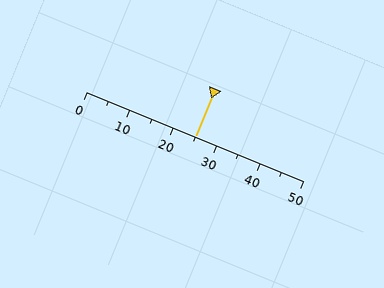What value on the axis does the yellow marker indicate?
The marker indicates approximately 25.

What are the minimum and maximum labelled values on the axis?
The axis runs from 0 to 50.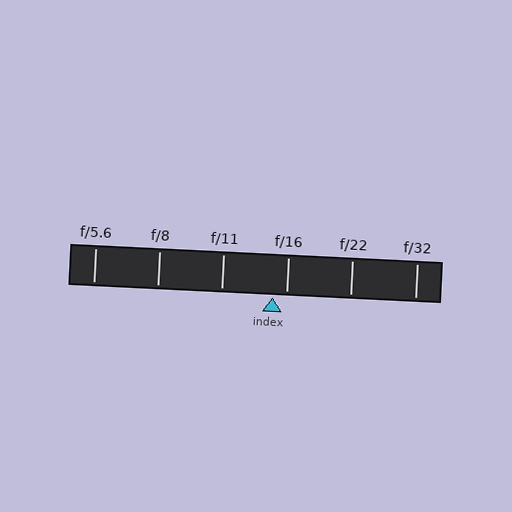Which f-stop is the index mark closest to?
The index mark is closest to f/16.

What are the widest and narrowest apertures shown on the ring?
The widest aperture shown is f/5.6 and the narrowest is f/32.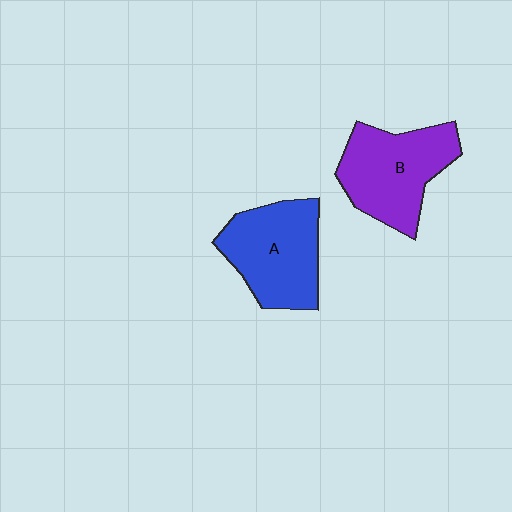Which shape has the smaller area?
Shape A (blue).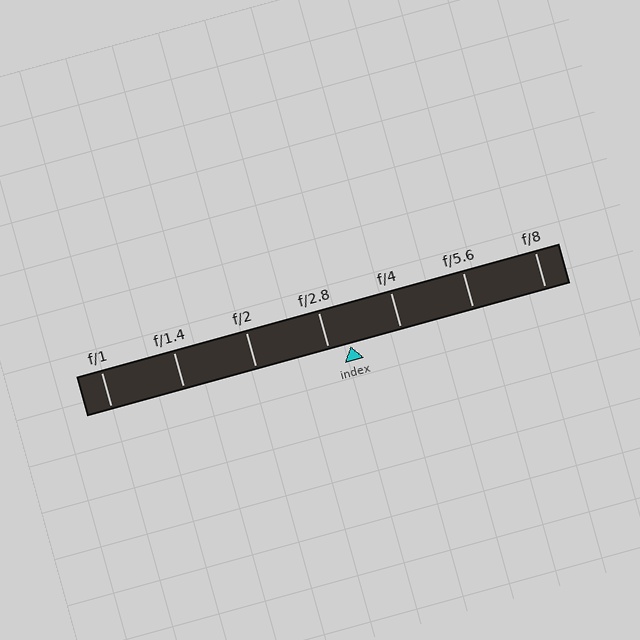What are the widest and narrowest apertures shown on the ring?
The widest aperture shown is f/1 and the narrowest is f/8.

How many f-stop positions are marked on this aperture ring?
There are 7 f-stop positions marked.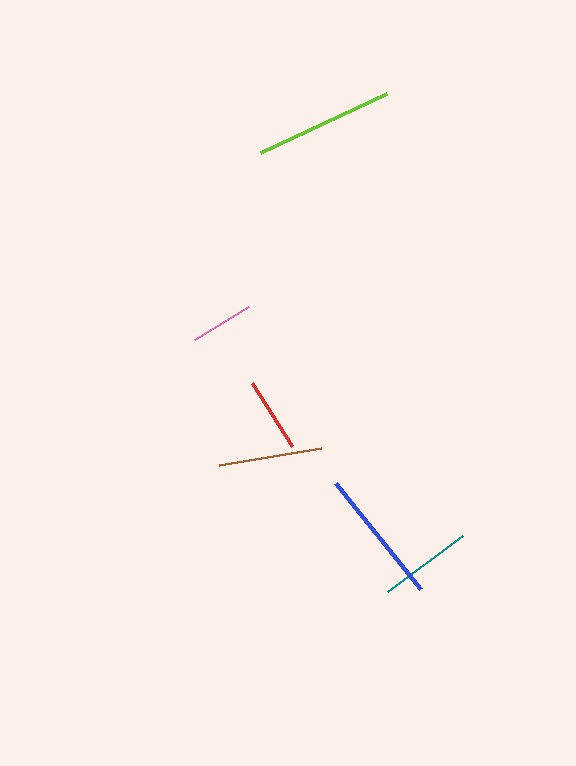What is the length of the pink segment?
The pink segment is approximately 63 pixels long.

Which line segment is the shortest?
The pink line is the shortest at approximately 63 pixels.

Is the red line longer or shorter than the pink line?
The red line is longer than the pink line.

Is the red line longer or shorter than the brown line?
The brown line is longer than the red line.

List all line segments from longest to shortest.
From longest to shortest: lime, blue, brown, teal, red, pink.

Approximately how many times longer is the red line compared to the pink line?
The red line is approximately 1.2 times the length of the pink line.